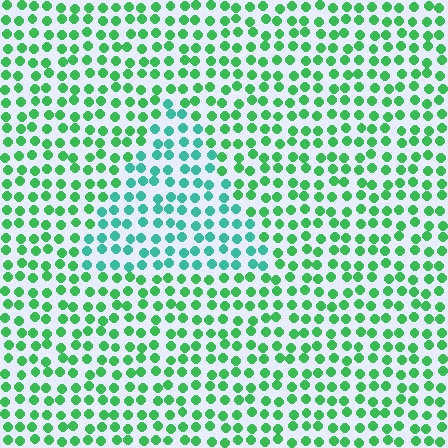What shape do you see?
I see a triangle.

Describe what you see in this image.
The image is filled with small green elements in a uniform arrangement. A triangle-shaped region is visible where the elements are tinted to a slightly different hue, forming a subtle color boundary.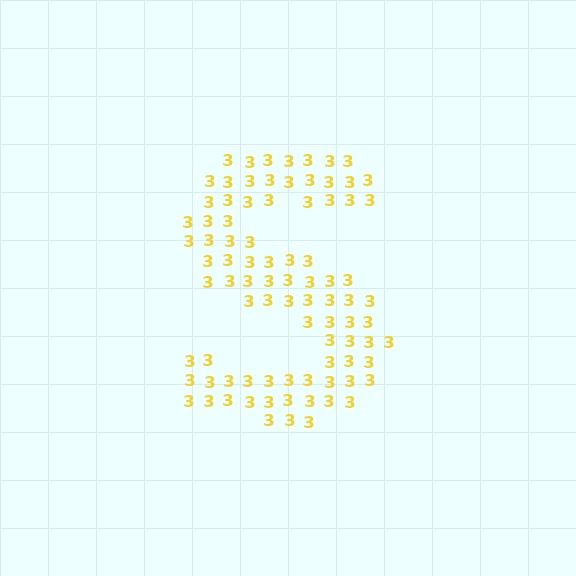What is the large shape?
The large shape is the letter S.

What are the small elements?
The small elements are digit 3's.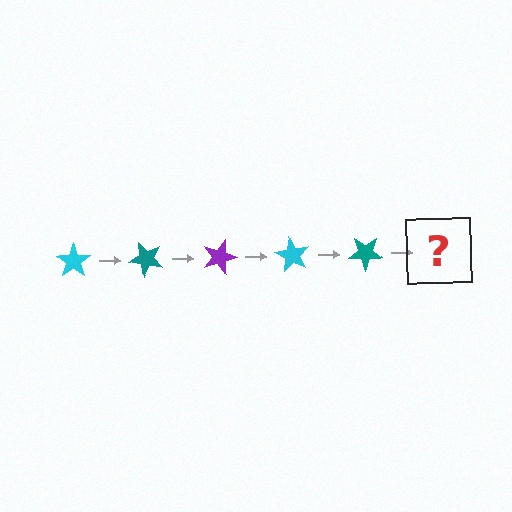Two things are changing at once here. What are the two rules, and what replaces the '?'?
The two rules are that it rotates 45 degrees each step and the color cycles through cyan, teal, and purple. The '?' should be a purple star, rotated 225 degrees from the start.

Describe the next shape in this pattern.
It should be a purple star, rotated 225 degrees from the start.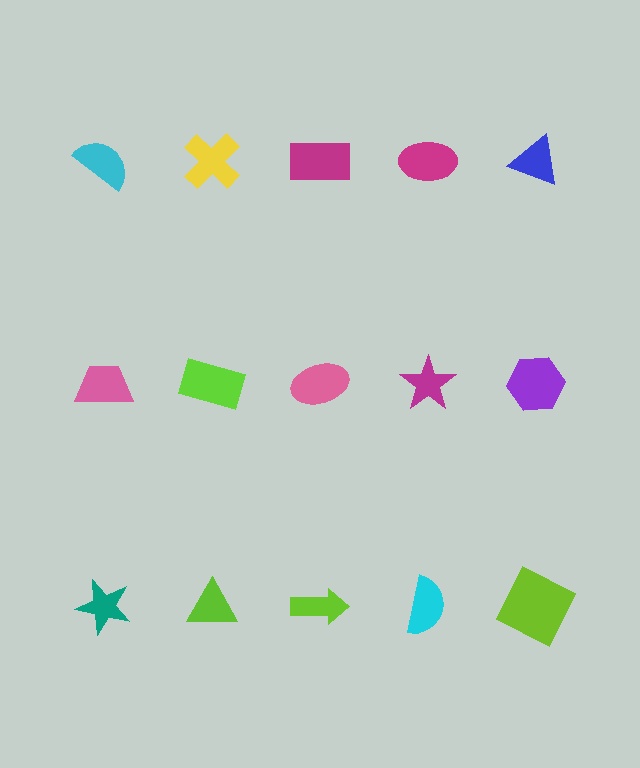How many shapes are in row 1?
5 shapes.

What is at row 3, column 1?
A teal star.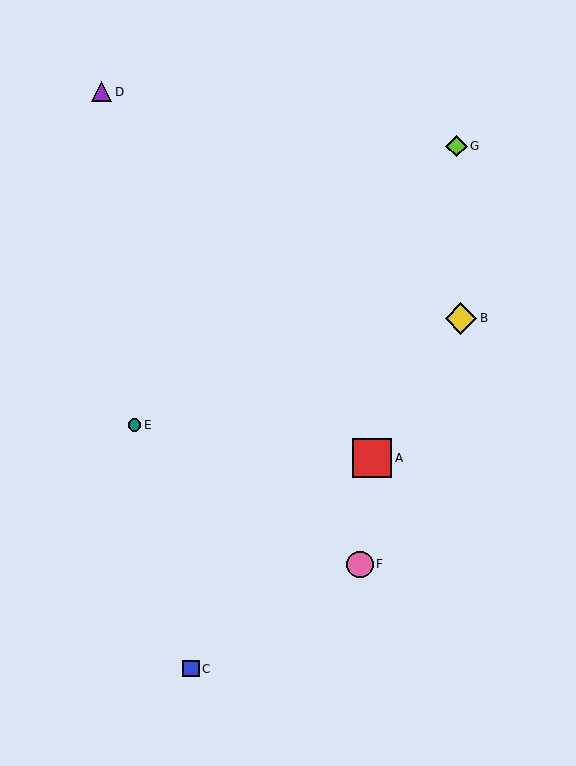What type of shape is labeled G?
Shape G is a lime diamond.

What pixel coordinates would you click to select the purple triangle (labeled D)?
Click at (102, 92) to select the purple triangle D.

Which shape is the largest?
The red square (labeled A) is the largest.